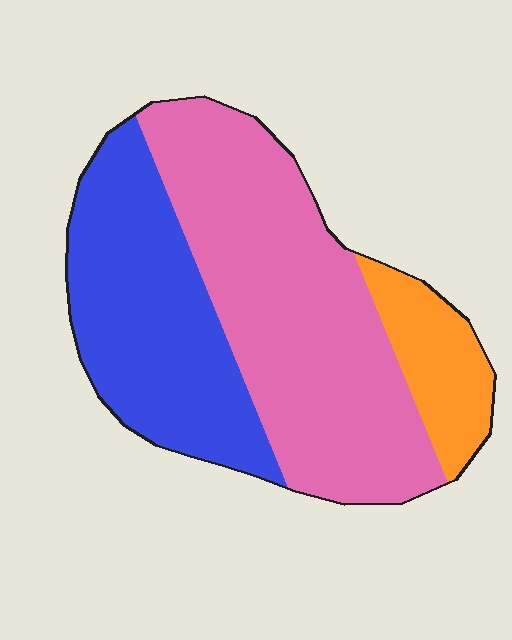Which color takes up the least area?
Orange, at roughly 15%.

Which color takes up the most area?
Pink, at roughly 50%.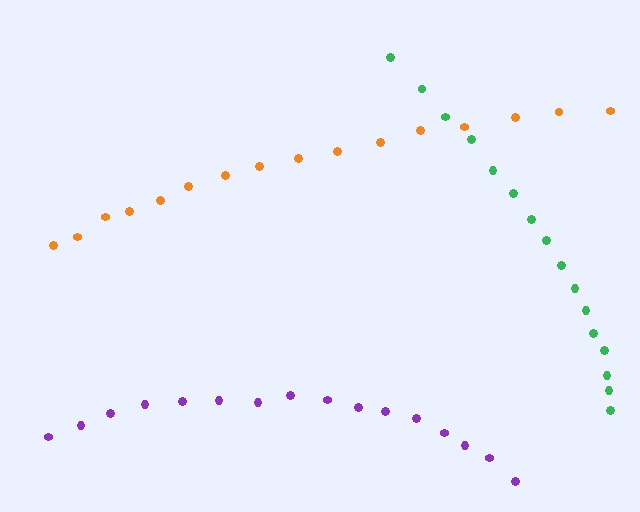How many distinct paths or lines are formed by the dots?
There are 3 distinct paths.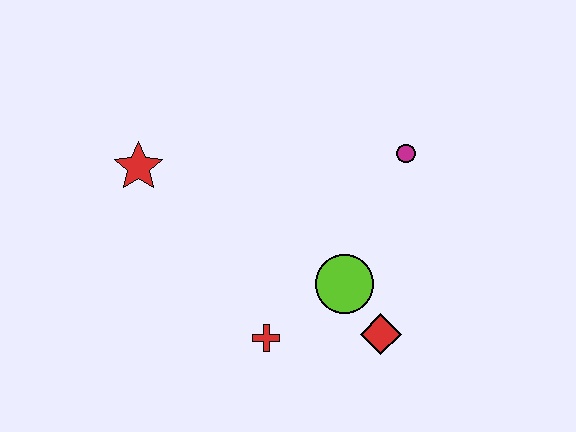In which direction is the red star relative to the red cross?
The red star is above the red cross.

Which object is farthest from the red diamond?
The red star is farthest from the red diamond.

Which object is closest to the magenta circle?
The lime circle is closest to the magenta circle.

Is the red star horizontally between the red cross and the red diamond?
No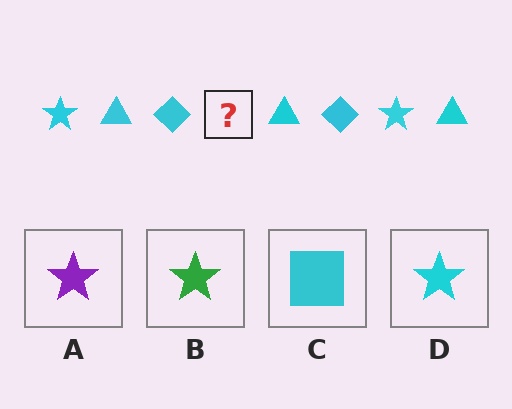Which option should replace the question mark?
Option D.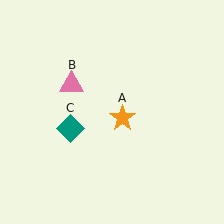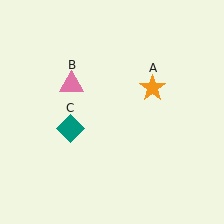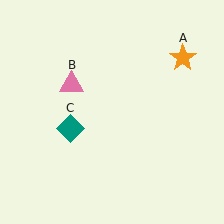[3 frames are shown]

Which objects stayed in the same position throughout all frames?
Pink triangle (object B) and teal diamond (object C) remained stationary.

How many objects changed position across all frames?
1 object changed position: orange star (object A).